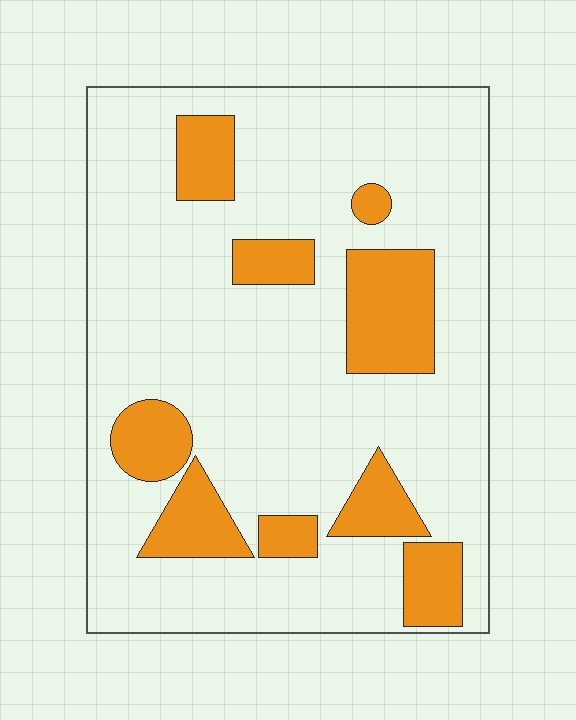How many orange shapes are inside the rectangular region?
9.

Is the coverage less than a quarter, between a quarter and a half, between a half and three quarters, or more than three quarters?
Less than a quarter.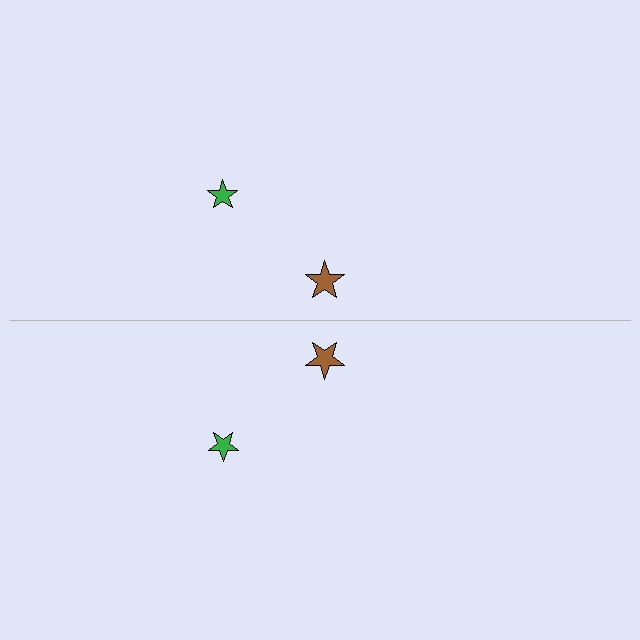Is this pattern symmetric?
Yes, this pattern has bilateral (reflection) symmetry.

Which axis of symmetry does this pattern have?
The pattern has a horizontal axis of symmetry running through the center of the image.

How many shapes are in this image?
There are 4 shapes in this image.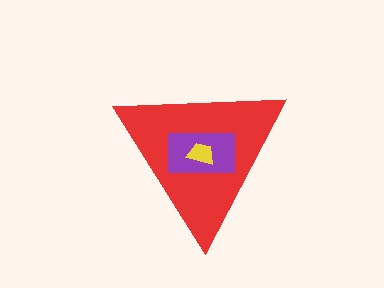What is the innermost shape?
The yellow trapezoid.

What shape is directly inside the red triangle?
The purple rectangle.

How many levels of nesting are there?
3.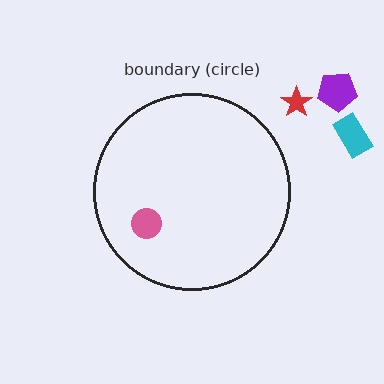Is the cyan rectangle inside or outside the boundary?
Outside.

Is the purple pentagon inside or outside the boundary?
Outside.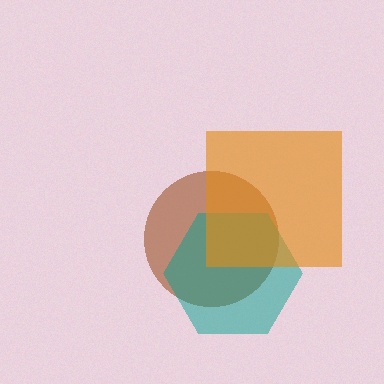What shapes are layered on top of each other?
The layered shapes are: a brown circle, a teal hexagon, an orange square.